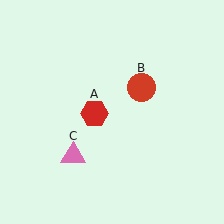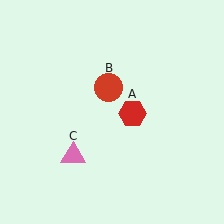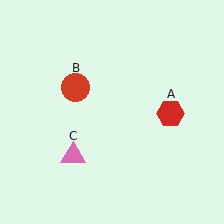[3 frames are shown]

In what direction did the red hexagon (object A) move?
The red hexagon (object A) moved right.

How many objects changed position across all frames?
2 objects changed position: red hexagon (object A), red circle (object B).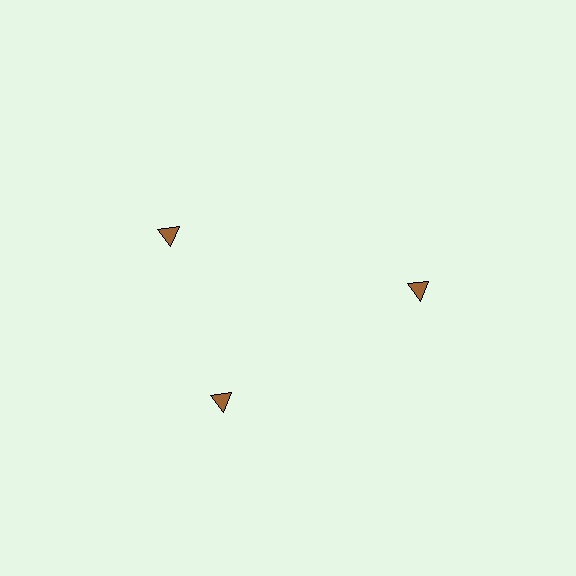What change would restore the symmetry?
The symmetry would be restored by rotating it back into even spacing with its neighbors so that all 3 triangles sit at equal angles and equal distance from the center.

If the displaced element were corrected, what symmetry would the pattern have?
It would have 3-fold rotational symmetry — the pattern would map onto itself every 120 degrees.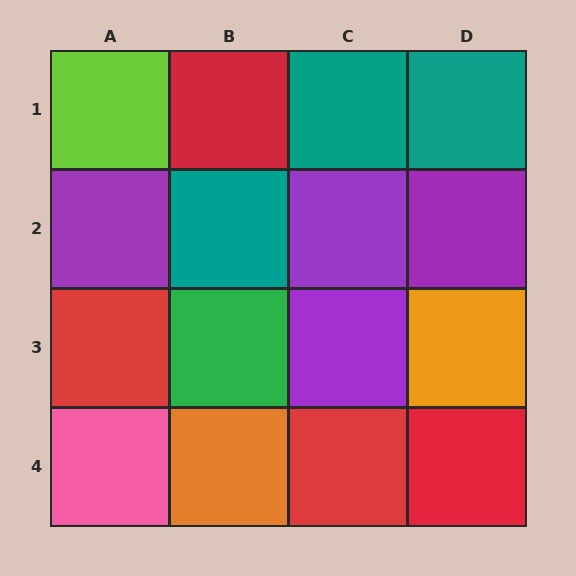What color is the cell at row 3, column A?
Red.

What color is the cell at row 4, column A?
Pink.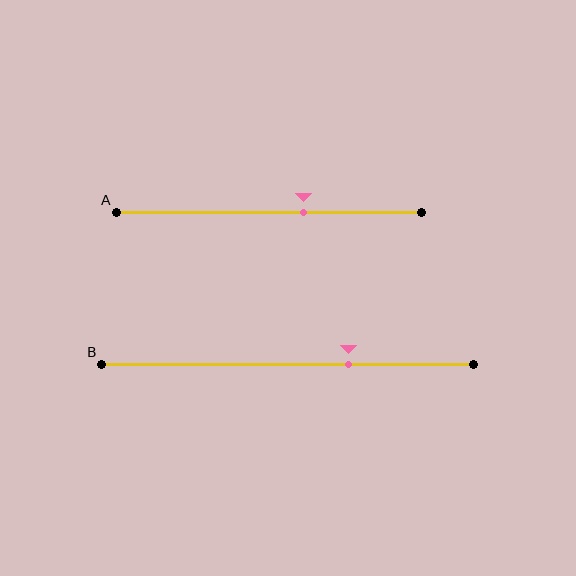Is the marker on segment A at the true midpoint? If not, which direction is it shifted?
No, the marker on segment A is shifted to the right by about 11% of the segment length.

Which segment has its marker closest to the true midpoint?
Segment A has its marker closest to the true midpoint.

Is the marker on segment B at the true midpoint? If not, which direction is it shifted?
No, the marker on segment B is shifted to the right by about 16% of the segment length.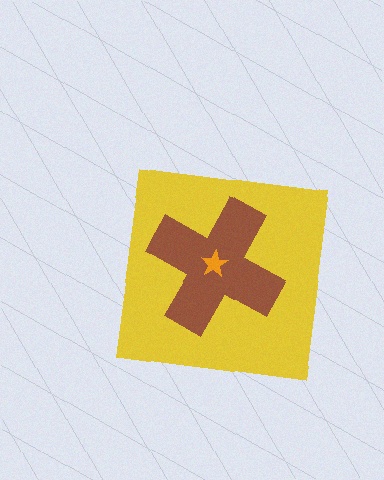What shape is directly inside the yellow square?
The brown cross.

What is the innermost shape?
The orange star.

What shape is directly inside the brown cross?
The orange star.